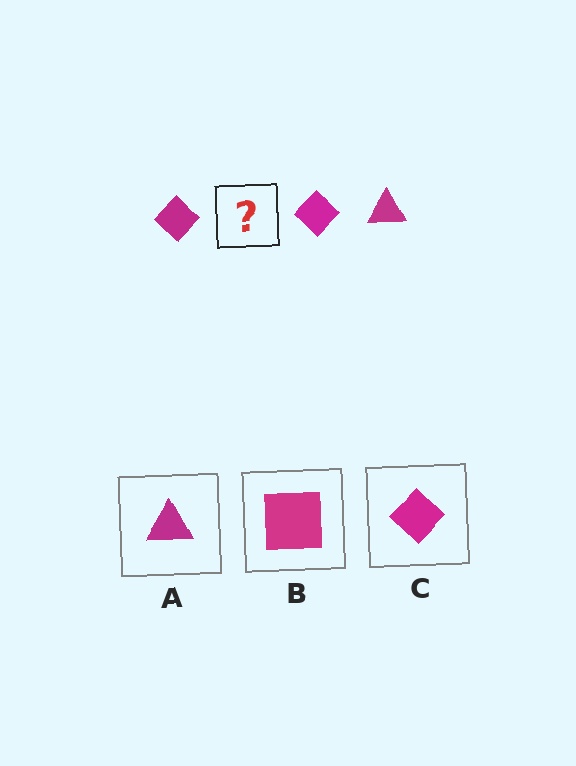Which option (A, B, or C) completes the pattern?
A.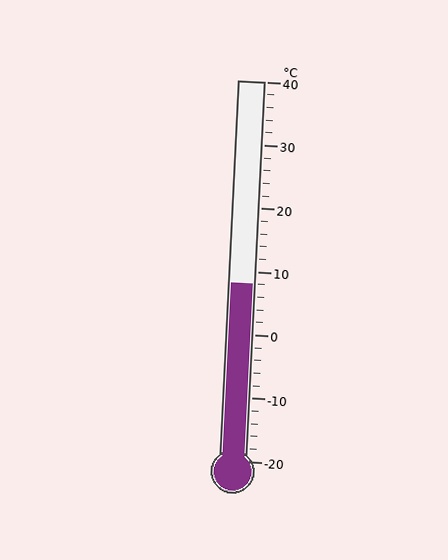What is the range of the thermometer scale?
The thermometer scale ranges from -20°C to 40°C.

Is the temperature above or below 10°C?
The temperature is below 10°C.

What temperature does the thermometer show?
The thermometer shows approximately 8°C.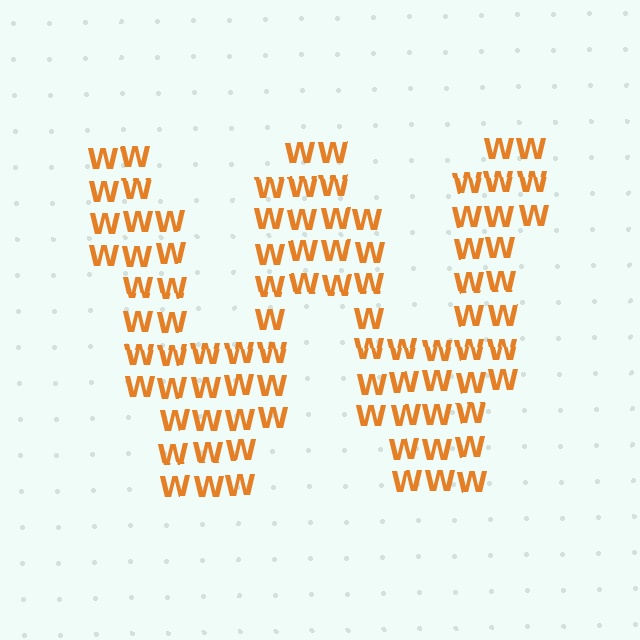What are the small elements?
The small elements are letter W's.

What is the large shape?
The large shape is the letter W.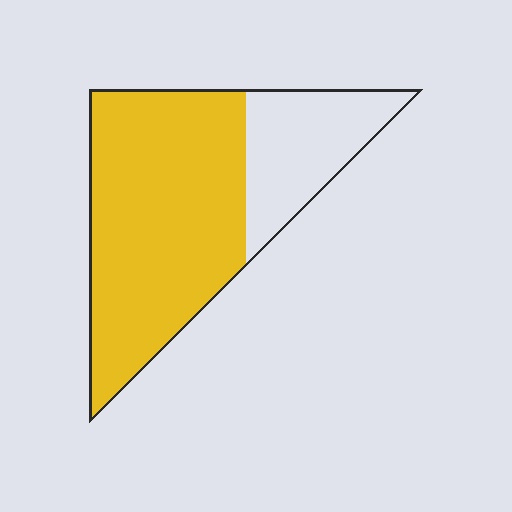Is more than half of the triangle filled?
Yes.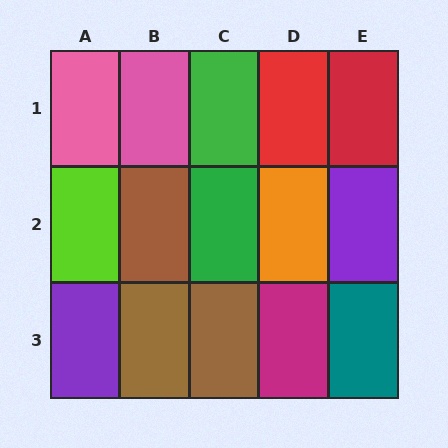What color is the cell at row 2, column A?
Lime.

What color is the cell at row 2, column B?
Brown.